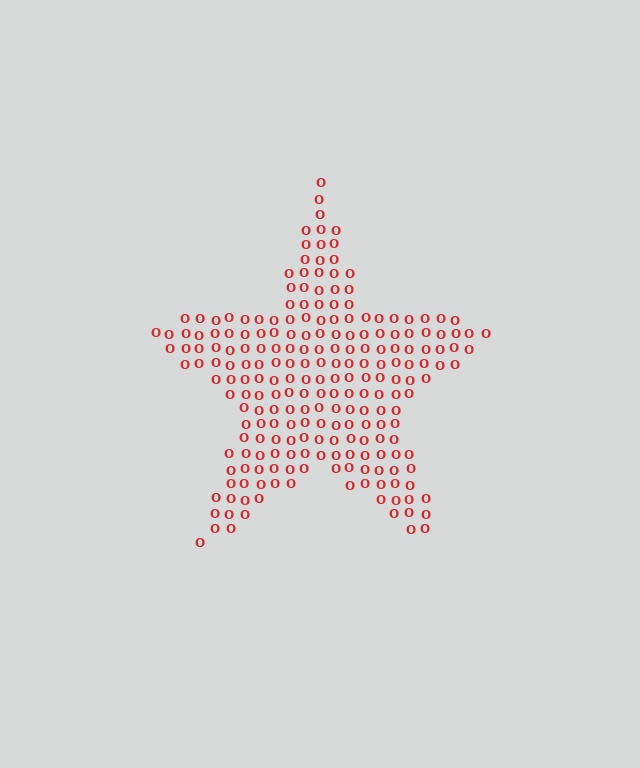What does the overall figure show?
The overall figure shows a star.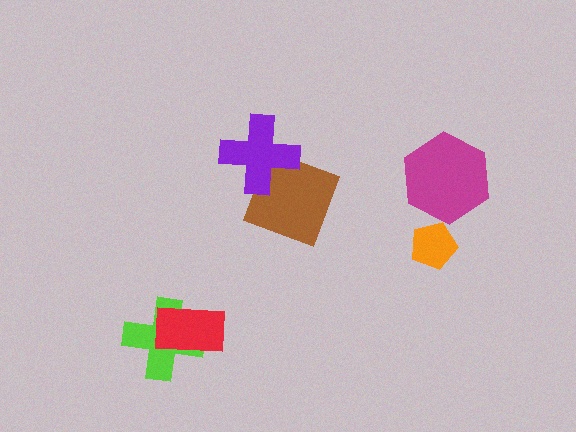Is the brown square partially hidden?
Yes, it is partially covered by another shape.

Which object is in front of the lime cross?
The red rectangle is in front of the lime cross.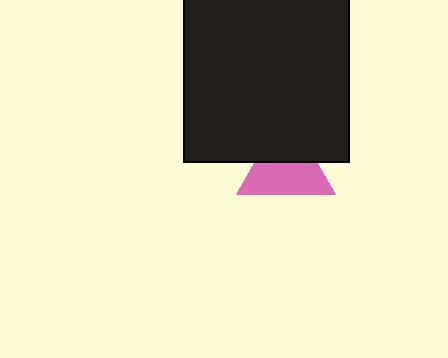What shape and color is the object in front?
The object in front is a black square.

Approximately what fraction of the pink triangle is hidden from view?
Roughly 40% of the pink triangle is hidden behind the black square.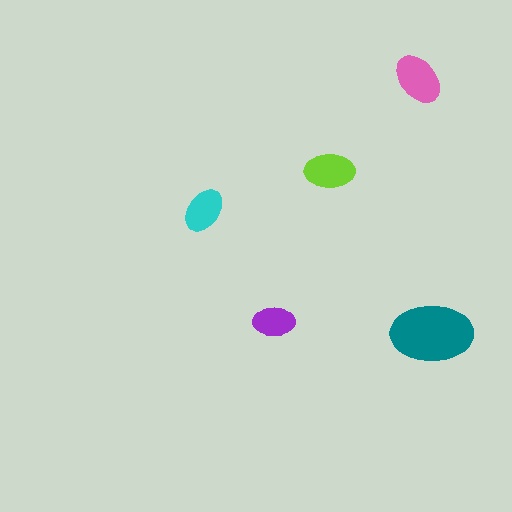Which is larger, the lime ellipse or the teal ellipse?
The teal one.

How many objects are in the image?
There are 5 objects in the image.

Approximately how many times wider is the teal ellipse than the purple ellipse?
About 2 times wider.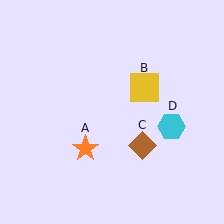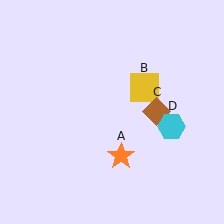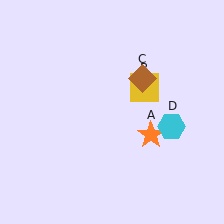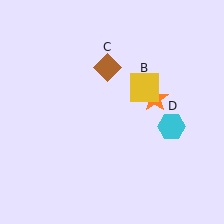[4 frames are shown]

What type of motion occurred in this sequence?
The orange star (object A), brown diamond (object C) rotated counterclockwise around the center of the scene.